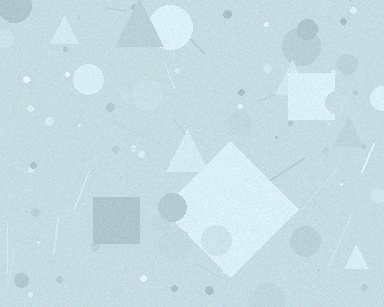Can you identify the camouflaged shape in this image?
The camouflaged shape is a diamond.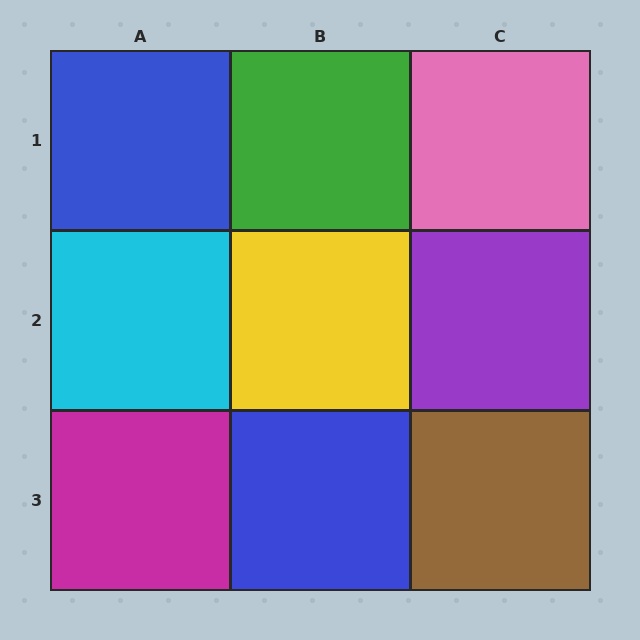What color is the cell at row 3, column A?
Magenta.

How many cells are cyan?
1 cell is cyan.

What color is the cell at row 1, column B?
Green.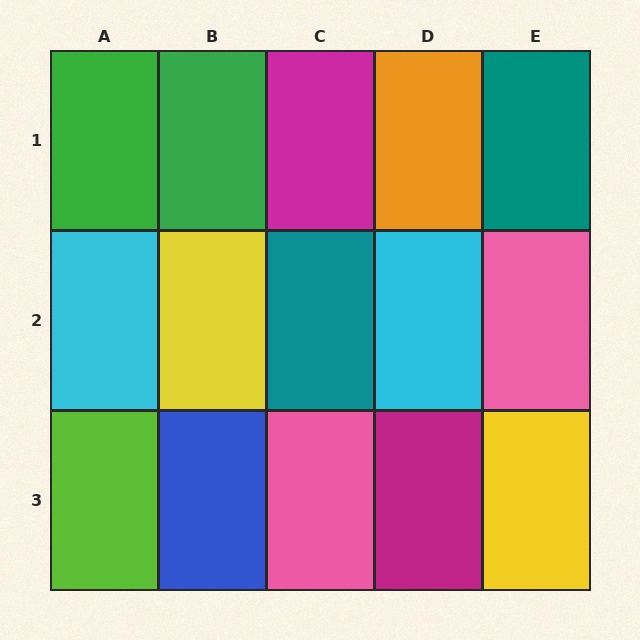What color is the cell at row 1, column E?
Teal.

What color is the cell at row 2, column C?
Teal.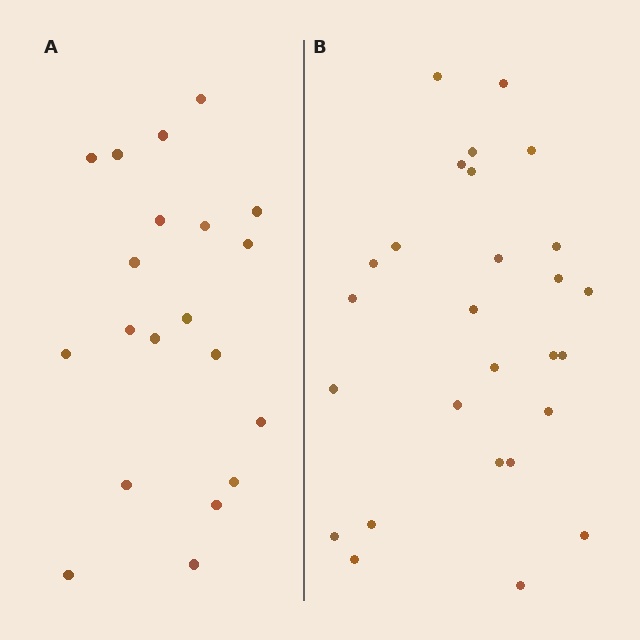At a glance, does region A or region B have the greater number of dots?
Region B (the right region) has more dots.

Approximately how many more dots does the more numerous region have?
Region B has roughly 8 or so more dots than region A.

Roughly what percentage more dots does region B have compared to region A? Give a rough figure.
About 35% more.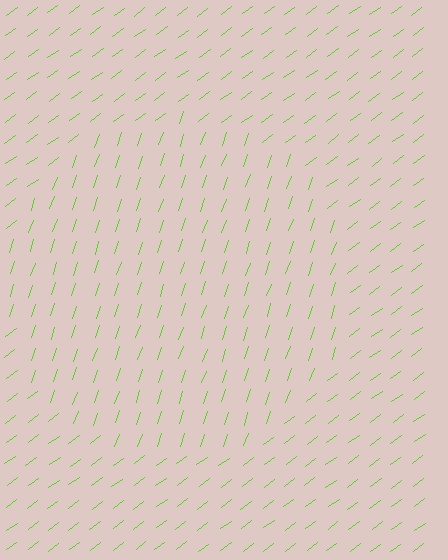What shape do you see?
I see a circle.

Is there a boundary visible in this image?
Yes, there is a texture boundary formed by a change in line orientation.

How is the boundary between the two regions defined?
The boundary is defined purely by a change in line orientation (approximately 35 degrees difference). All lines are the same color and thickness.